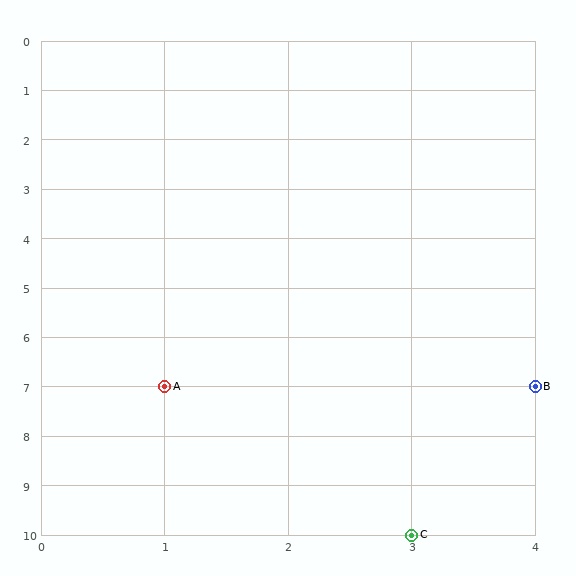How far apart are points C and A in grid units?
Points C and A are 2 columns and 3 rows apart (about 3.6 grid units diagonally).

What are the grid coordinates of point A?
Point A is at grid coordinates (1, 7).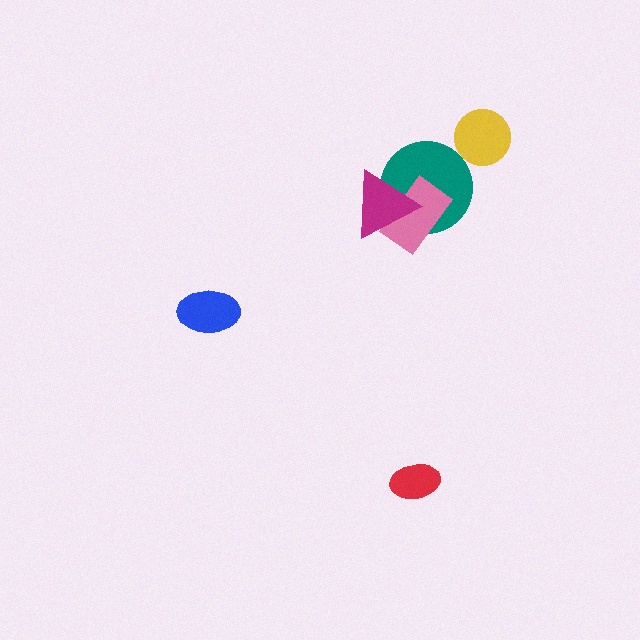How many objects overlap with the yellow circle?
0 objects overlap with the yellow circle.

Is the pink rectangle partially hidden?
Yes, it is partially covered by another shape.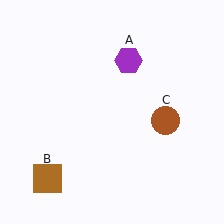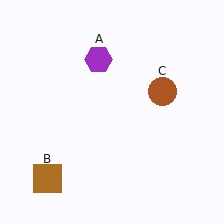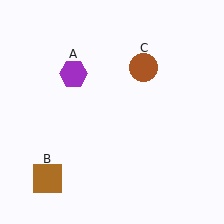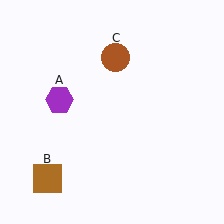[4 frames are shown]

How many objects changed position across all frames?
2 objects changed position: purple hexagon (object A), brown circle (object C).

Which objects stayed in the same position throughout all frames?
Brown square (object B) remained stationary.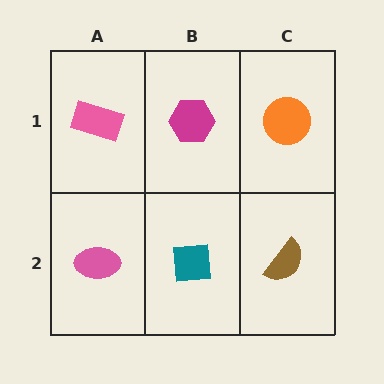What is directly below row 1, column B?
A teal square.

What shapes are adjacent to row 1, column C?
A brown semicircle (row 2, column C), a magenta hexagon (row 1, column B).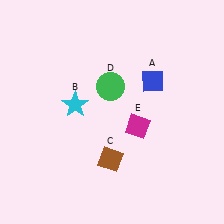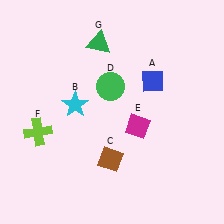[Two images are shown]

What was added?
A lime cross (F), a green triangle (G) were added in Image 2.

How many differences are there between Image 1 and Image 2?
There are 2 differences between the two images.